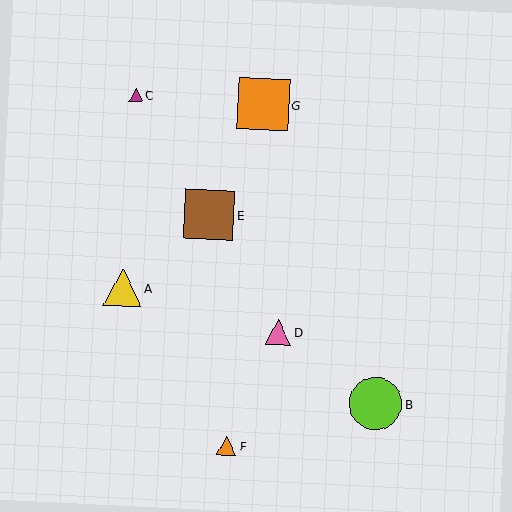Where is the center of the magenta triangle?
The center of the magenta triangle is at (136, 95).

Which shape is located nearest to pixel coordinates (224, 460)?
The orange triangle (labeled F) at (227, 446) is nearest to that location.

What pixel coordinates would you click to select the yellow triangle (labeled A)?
Click at (122, 288) to select the yellow triangle A.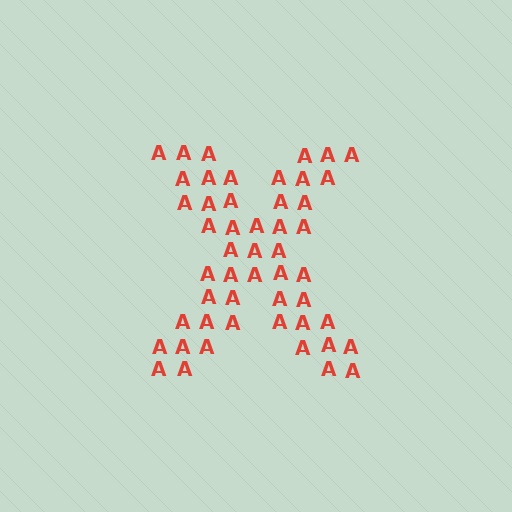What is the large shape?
The large shape is the letter X.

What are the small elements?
The small elements are letter A's.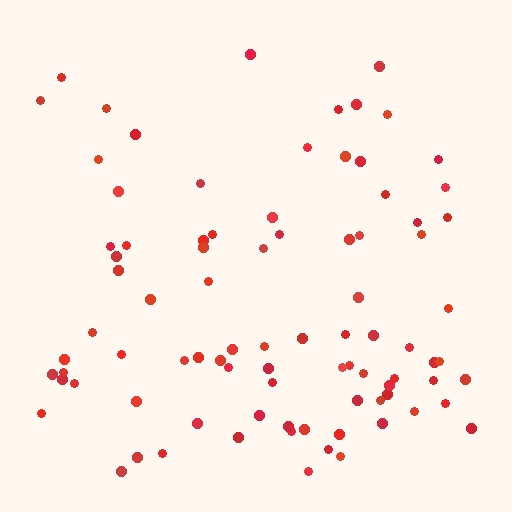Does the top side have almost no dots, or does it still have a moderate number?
Still a moderate number, just noticeably fewer than the bottom.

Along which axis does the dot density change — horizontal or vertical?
Vertical.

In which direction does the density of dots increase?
From top to bottom, with the bottom side densest.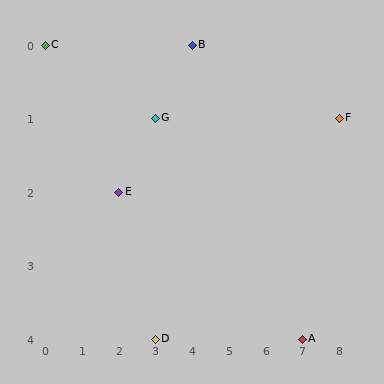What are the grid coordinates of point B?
Point B is at grid coordinates (4, 0).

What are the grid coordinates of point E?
Point E is at grid coordinates (2, 2).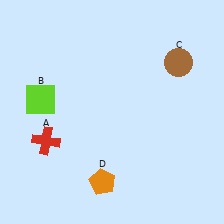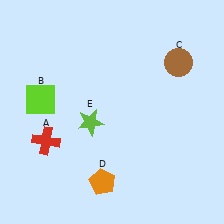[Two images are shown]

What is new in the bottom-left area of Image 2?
A lime star (E) was added in the bottom-left area of Image 2.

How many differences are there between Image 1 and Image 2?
There is 1 difference between the two images.